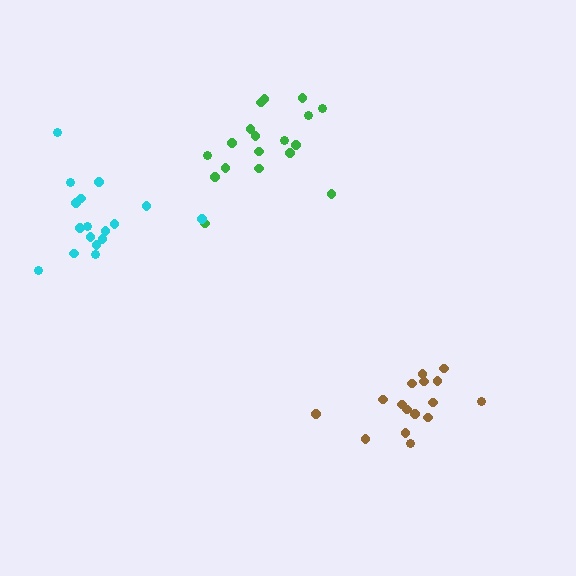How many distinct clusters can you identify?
There are 3 distinct clusters.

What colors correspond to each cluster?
The clusters are colored: green, brown, cyan.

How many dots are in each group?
Group 1: 18 dots, Group 2: 16 dots, Group 3: 17 dots (51 total).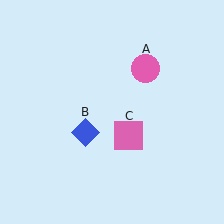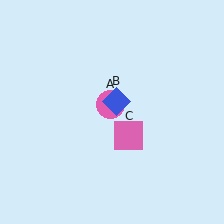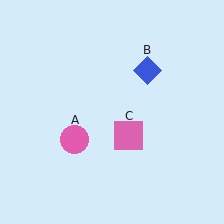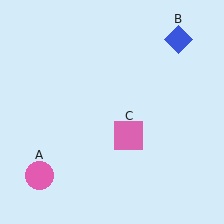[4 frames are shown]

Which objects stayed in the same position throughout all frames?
Pink square (object C) remained stationary.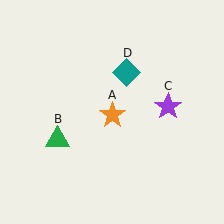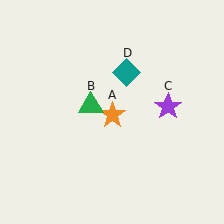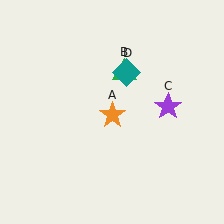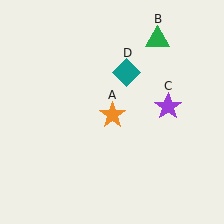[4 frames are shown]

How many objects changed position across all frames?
1 object changed position: green triangle (object B).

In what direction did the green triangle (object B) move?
The green triangle (object B) moved up and to the right.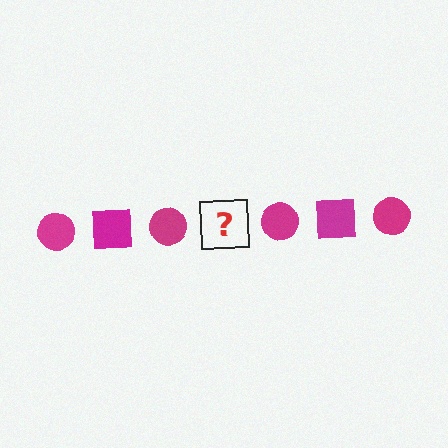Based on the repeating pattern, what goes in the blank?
The blank should be a magenta square.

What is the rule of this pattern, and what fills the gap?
The rule is that the pattern cycles through circle, square shapes in magenta. The gap should be filled with a magenta square.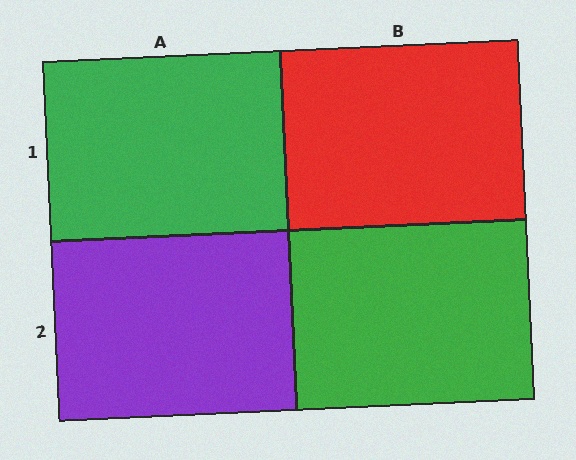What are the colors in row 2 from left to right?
Purple, green.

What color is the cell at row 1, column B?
Red.